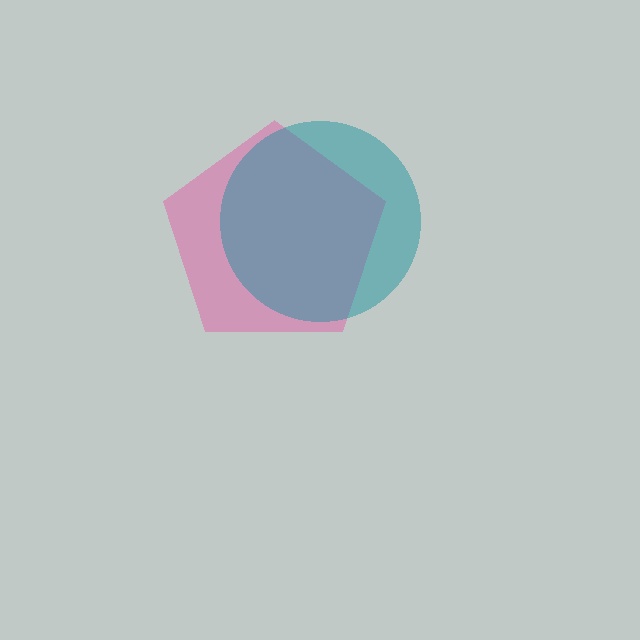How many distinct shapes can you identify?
There are 2 distinct shapes: a pink pentagon, a teal circle.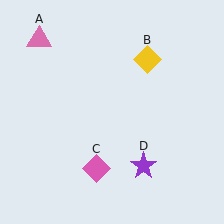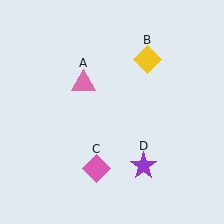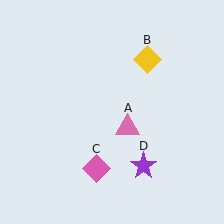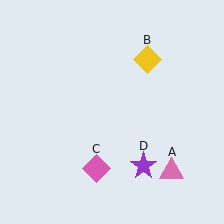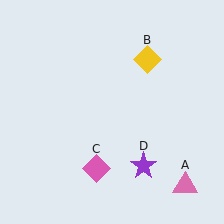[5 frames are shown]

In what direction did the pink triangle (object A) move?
The pink triangle (object A) moved down and to the right.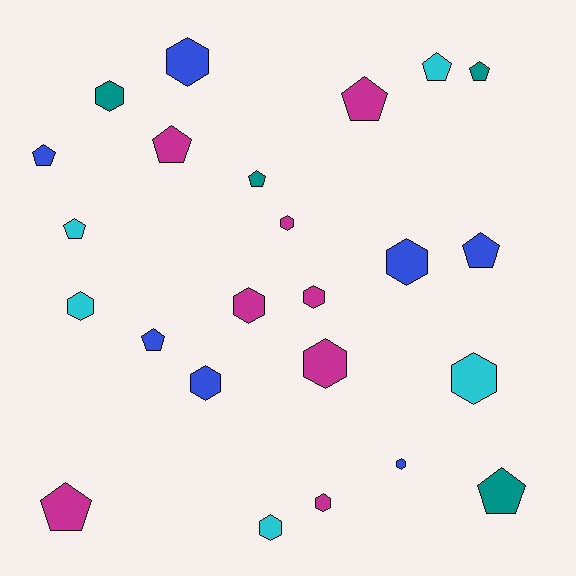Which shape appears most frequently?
Hexagon, with 13 objects.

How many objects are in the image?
There are 24 objects.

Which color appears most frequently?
Magenta, with 8 objects.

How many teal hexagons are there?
There is 1 teal hexagon.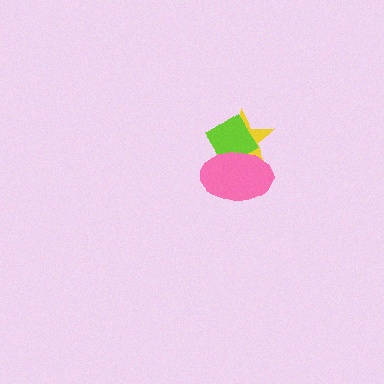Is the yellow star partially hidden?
Yes, it is partially covered by another shape.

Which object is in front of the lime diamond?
The pink ellipse is in front of the lime diamond.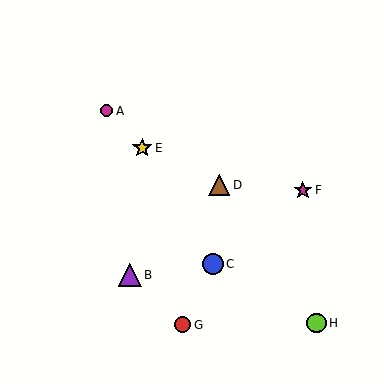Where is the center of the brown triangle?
The center of the brown triangle is at (219, 185).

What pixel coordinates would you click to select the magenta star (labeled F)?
Click at (303, 190) to select the magenta star F.